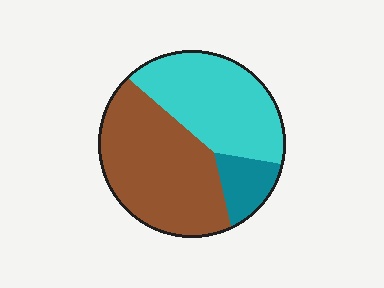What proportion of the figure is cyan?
Cyan takes up about two fifths (2/5) of the figure.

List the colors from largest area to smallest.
From largest to smallest: brown, cyan, teal.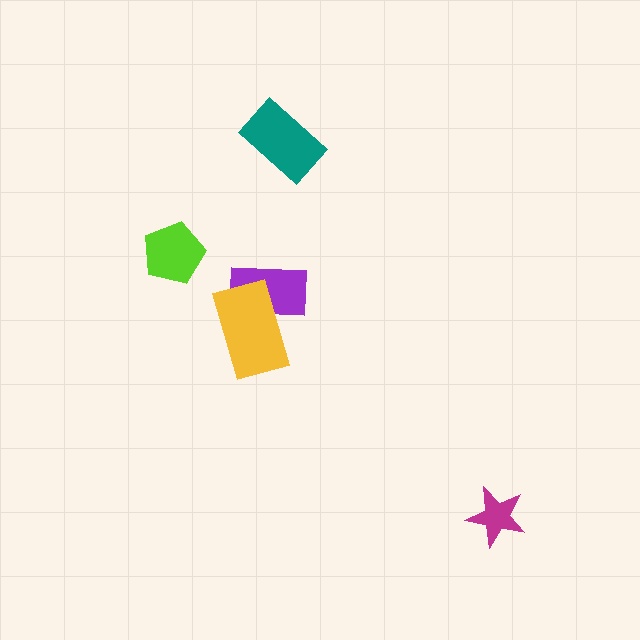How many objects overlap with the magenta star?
0 objects overlap with the magenta star.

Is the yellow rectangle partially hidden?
No, no other shape covers it.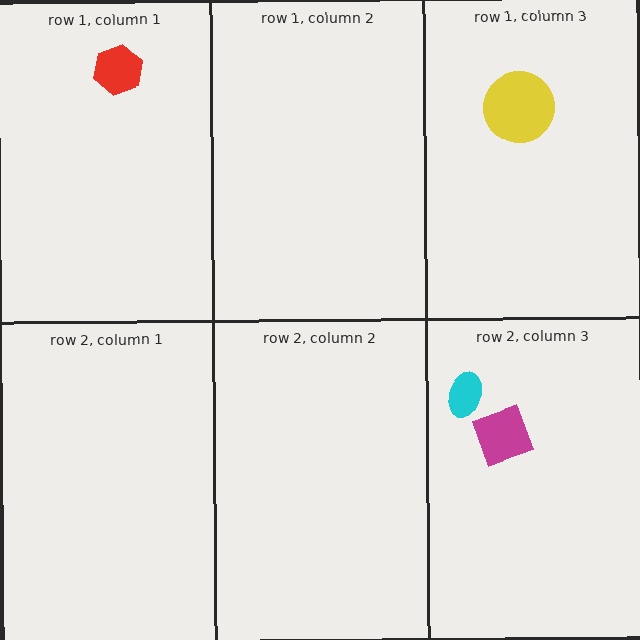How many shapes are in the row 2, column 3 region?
2.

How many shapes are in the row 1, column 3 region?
1.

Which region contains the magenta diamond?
The row 2, column 3 region.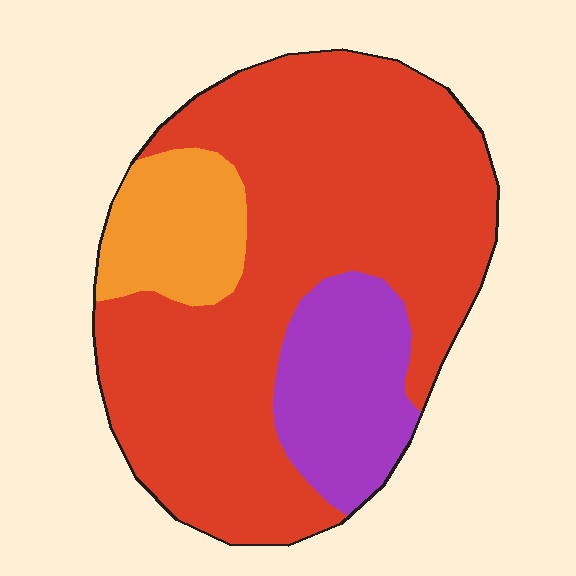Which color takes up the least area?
Orange, at roughly 15%.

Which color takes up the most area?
Red, at roughly 70%.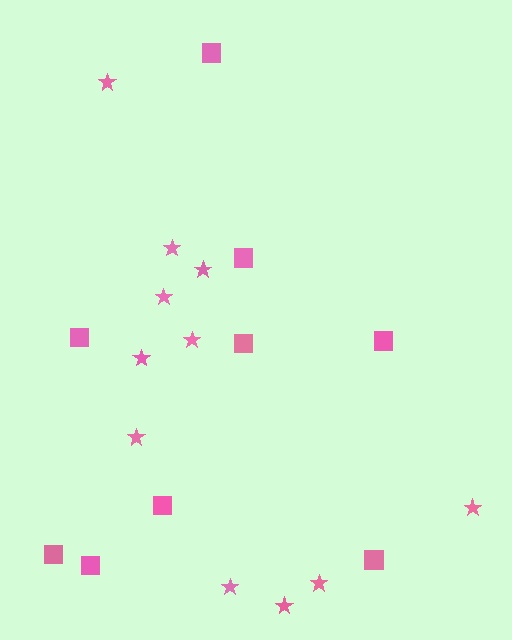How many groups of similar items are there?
There are 2 groups: one group of squares (9) and one group of stars (11).